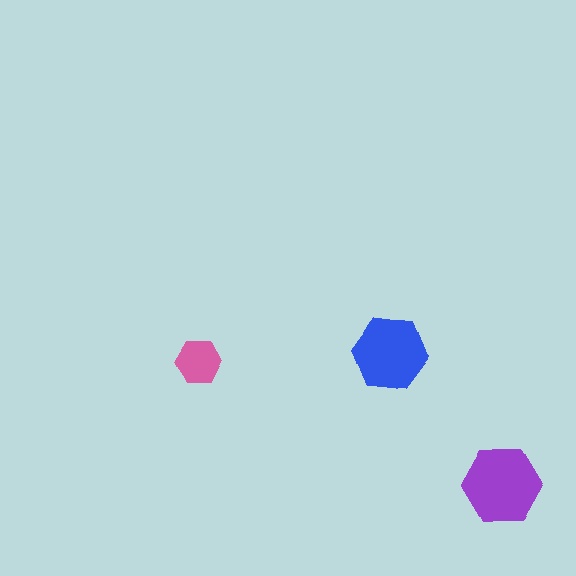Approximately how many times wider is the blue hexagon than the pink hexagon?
About 1.5 times wider.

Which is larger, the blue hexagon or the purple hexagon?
The purple one.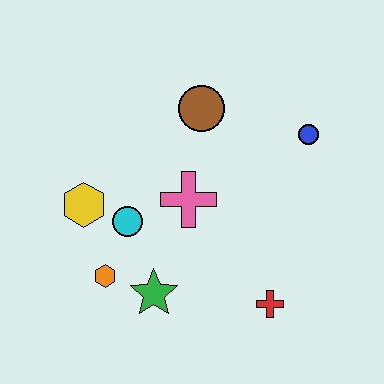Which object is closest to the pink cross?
The cyan circle is closest to the pink cross.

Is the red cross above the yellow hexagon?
No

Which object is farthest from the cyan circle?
The blue circle is farthest from the cyan circle.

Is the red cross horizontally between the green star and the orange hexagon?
No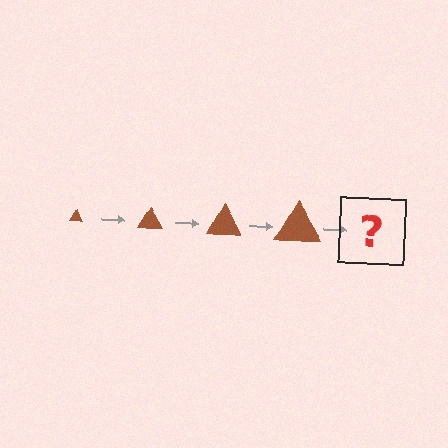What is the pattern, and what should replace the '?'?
The pattern is that the triangle gets progressively larger each step. The '?' should be a brown triangle, larger than the previous one.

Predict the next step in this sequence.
The next step is a brown triangle, larger than the previous one.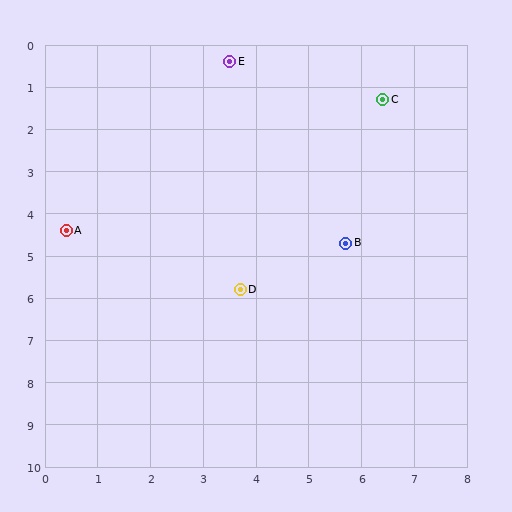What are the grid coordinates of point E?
Point E is at approximately (3.5, 0.4).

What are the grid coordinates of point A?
Point A is at approximately (0.4, 4.4).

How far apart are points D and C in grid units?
Points D and C are about 5.2 grid units apart.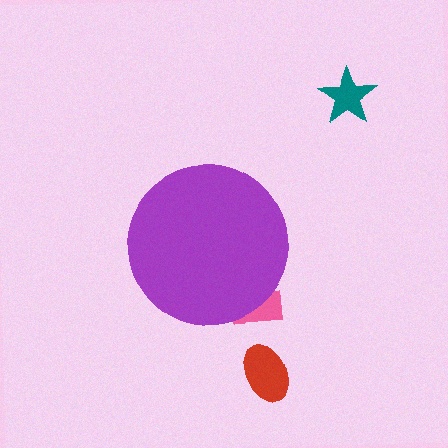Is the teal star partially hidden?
No, the teal star is fully visible.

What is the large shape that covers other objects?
A purple circle.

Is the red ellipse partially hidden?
No, the red ellipse is fully visible.